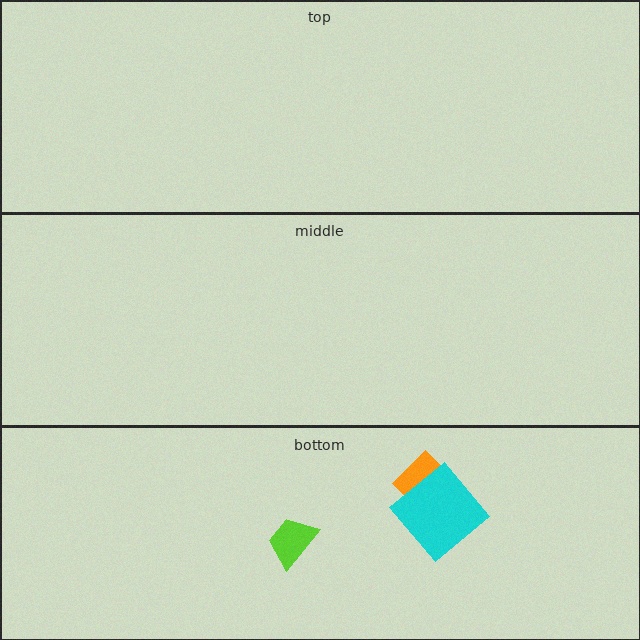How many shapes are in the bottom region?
3.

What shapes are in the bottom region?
The orange diamond, the cyan diamond, the lime trapezoid.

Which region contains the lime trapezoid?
The bottom region.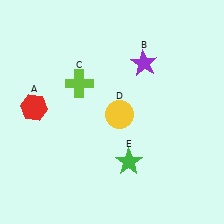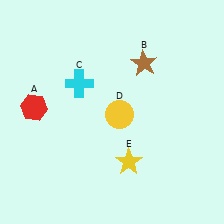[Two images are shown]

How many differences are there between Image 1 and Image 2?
There are 3 differences between the two images.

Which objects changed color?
B changed from purple to brown. C changed from lime to cyan. E changed from green to yellow.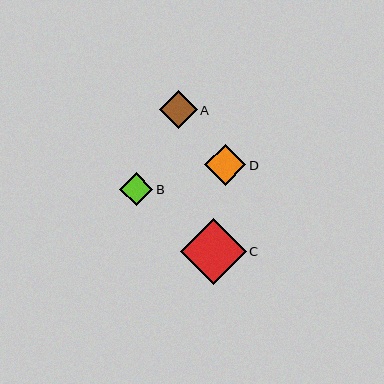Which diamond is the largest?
Diamond C is the largest with a size of approximately 66 pixels.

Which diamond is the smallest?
Diamond B is the smallest with a size of approximately 33 pixels.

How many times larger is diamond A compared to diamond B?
Diamond A is approximately 1.2 times the size of diamond B.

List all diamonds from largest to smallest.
From largest to smallest: C, D, A, B.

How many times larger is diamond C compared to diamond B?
Diamond C is approximately 2.0 times the size of diamond B.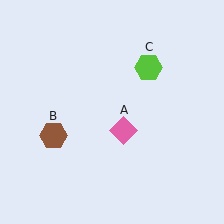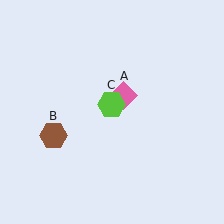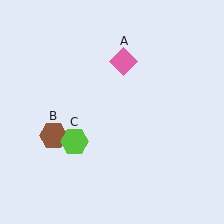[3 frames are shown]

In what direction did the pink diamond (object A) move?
The pink diamond (object A) moved up.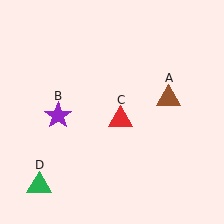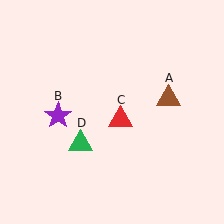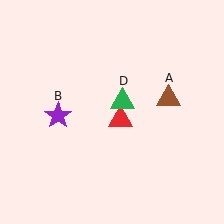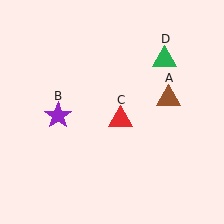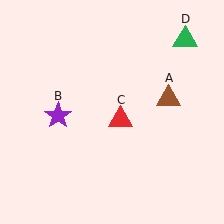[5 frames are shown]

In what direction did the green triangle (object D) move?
The green triangle (object D) moved up and to the right.